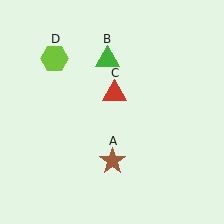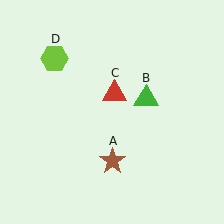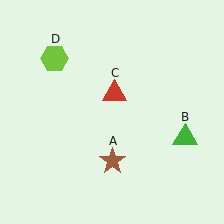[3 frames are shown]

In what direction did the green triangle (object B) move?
The green triangle (object B) moved down and to the right.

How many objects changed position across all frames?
1 object changed position: green triangle (object B).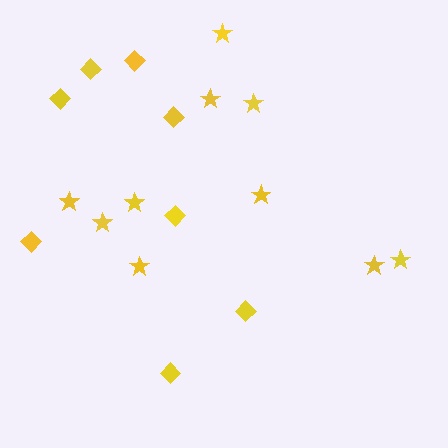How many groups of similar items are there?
There are 2 groups: one group of diamonds (8) and one group of stars (10).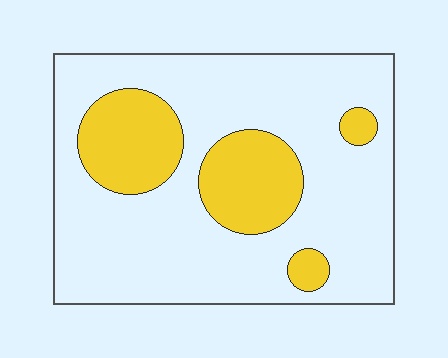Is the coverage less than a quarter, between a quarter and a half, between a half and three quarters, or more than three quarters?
Less than a quarter.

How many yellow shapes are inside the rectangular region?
4.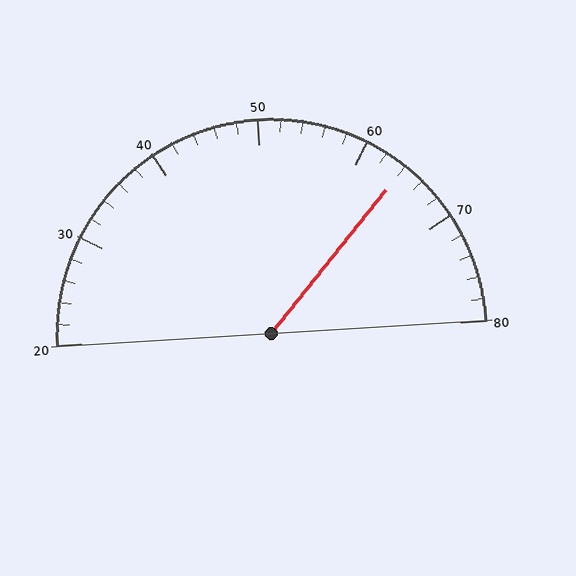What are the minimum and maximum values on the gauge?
The gauge ranges from 20 to 80.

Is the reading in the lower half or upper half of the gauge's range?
The reading is in the upper half of the range (20 to 80).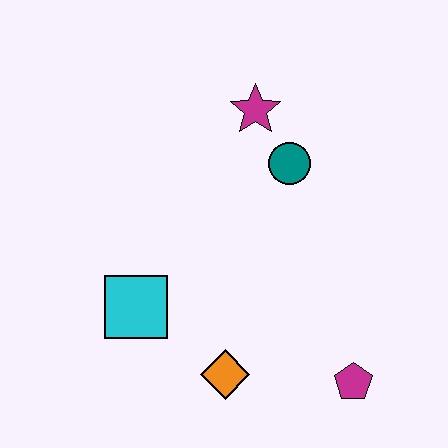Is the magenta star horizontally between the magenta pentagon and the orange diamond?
Yes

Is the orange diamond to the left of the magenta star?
Yes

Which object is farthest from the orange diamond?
The magenta star is farthest from the orange diamond.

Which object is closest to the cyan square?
The orange diamond is closest to the cyan square.